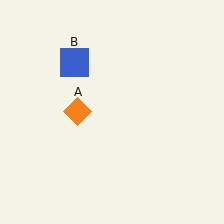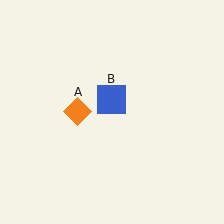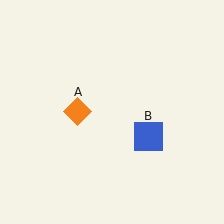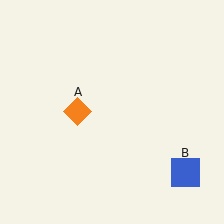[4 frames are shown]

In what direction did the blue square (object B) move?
The blue square (object B) moved down and to the right.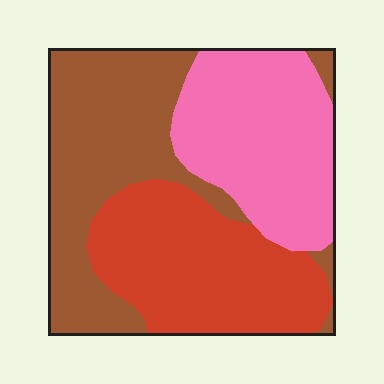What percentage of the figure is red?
Red covers about 30% of the figure.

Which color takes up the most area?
Brown, at roughly 35%.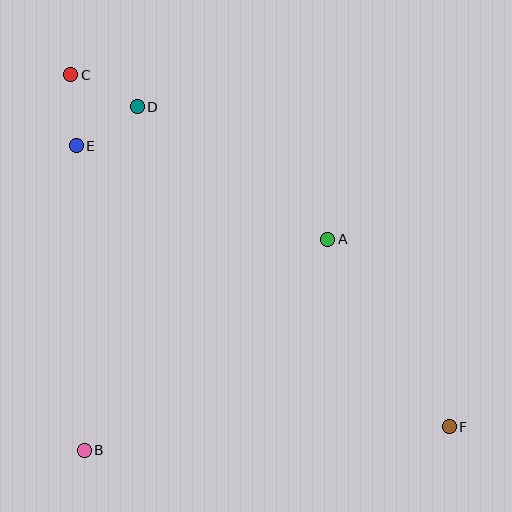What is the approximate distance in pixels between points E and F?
The distance between E and F is approximately 467 pixels.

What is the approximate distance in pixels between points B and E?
The distance between B and E is approximately 305 pixels.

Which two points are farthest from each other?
Points C and F are farthest from each other.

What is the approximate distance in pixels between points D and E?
The distance between D and E is approximately 72 pixels.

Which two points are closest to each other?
Points C and E are closest to each other.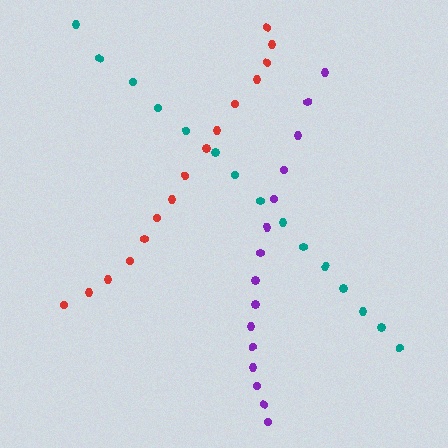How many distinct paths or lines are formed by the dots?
There are 3 distinct paths.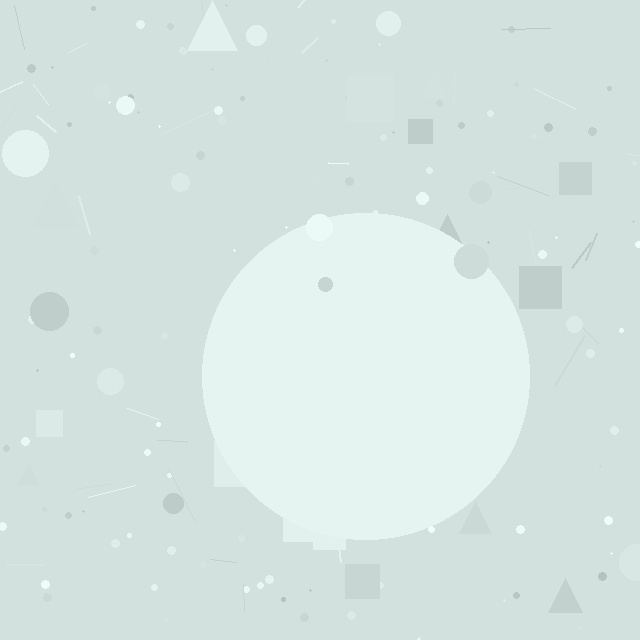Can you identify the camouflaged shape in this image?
The camouflaged shape is a circle.